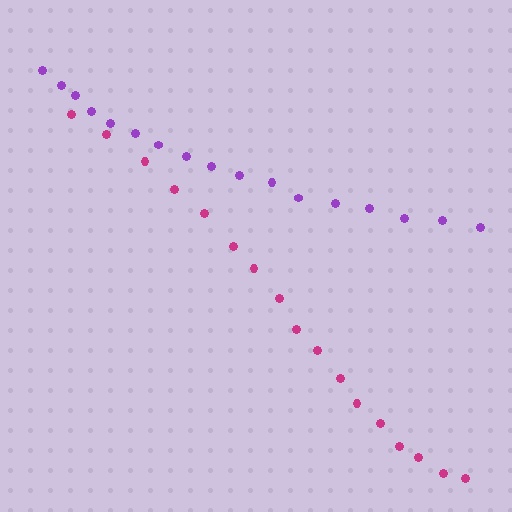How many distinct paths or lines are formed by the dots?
There are 2 distinct paths.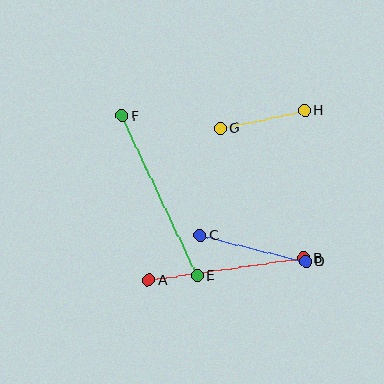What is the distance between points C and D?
The distance is approximately 109 pixels.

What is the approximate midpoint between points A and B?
The midpoint is at approximately (226, 269) pixels.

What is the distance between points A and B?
The distance is approximately 157 pixels.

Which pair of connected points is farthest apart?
Points E and F are farthest apart.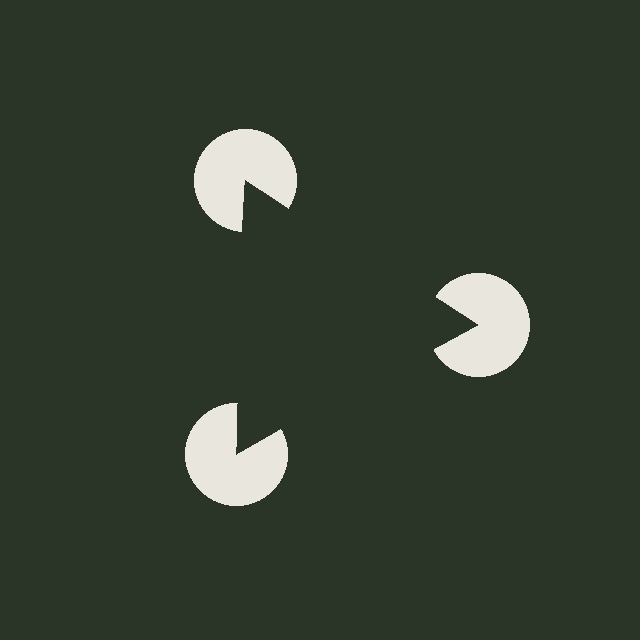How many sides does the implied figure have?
3 sides.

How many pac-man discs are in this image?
There are 3 — one at each vertex of the illusory triangle.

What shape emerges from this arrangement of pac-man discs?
An illusory triangle — its edges are inferred from the aligned wedge cuts in the pac-man discs, not physically drawn.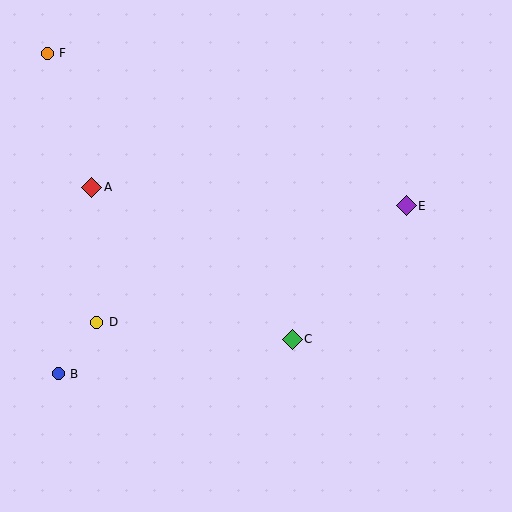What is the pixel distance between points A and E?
The distance between A and E is 315 pixels.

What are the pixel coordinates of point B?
Point B is at (58, 374).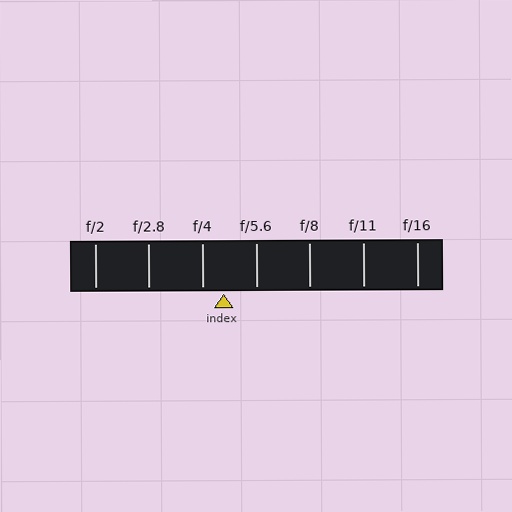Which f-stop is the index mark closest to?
The index mark is closest to f/4.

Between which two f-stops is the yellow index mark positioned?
The index mark is between f/4 and f/5.6.